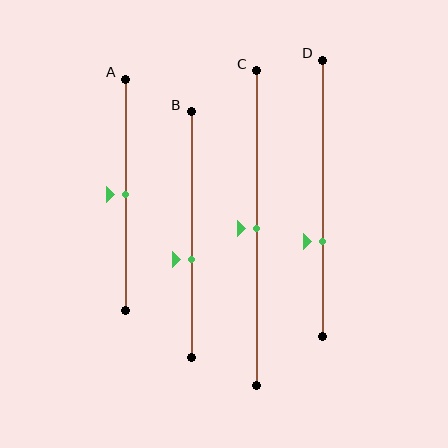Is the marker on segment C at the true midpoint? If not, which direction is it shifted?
Yes, the marker on segment C is at the true midpoint.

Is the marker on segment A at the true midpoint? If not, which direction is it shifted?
Yes, the marker on segment A is at the true midpoint.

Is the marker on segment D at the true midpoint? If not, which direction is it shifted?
No, the marker on segment D is shifted downward by about 16% of the segment length.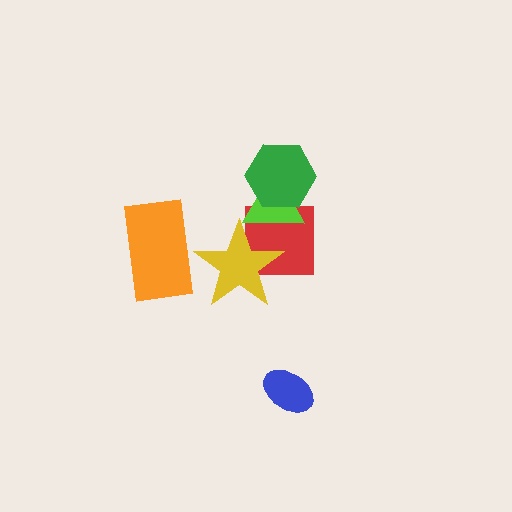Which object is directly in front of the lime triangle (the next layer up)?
The green hexagon is directly in front of the lime triangle.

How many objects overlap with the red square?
2 objects overlap with the red square.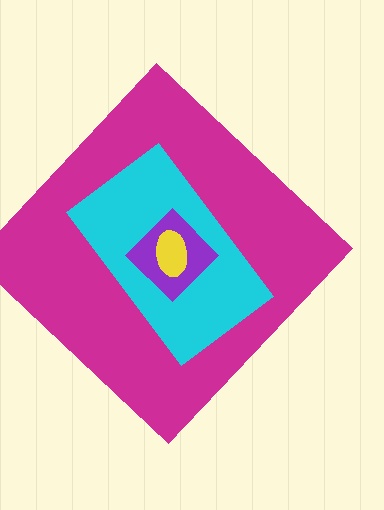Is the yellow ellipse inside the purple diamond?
Yes.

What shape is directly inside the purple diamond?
The yellow ellipse.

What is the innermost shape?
The yellow ellipse.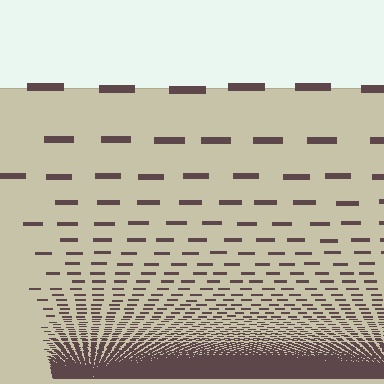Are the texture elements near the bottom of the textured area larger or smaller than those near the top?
Smaller. The gradient is inverted — elements near the bottom are smaller and denser.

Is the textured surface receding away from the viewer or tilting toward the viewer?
The surface appears to tilt toward the viewer. Texture elements get larger and sparser toward the top.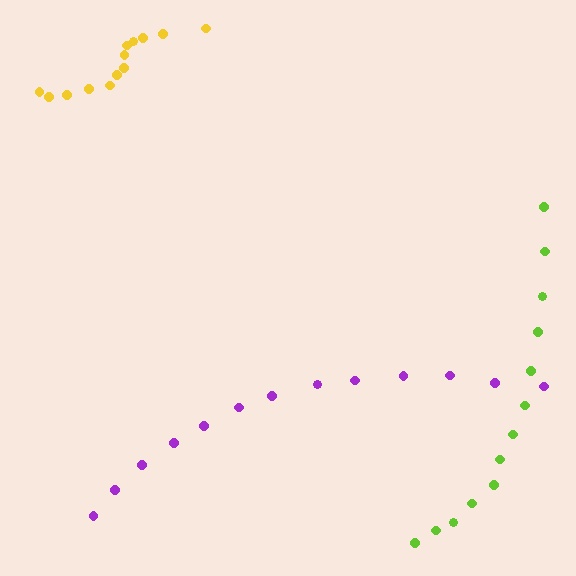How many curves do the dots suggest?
There are 3 distinct paths.